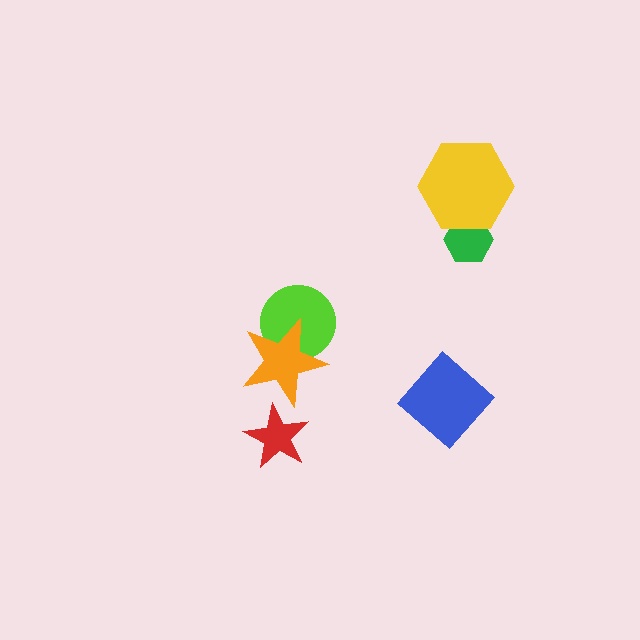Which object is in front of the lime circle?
The orange star is in front of the lime circle.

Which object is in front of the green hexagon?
The yellow hexagon is in front of the green hexagon.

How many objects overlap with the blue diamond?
0 objects overlap with the blue diamond.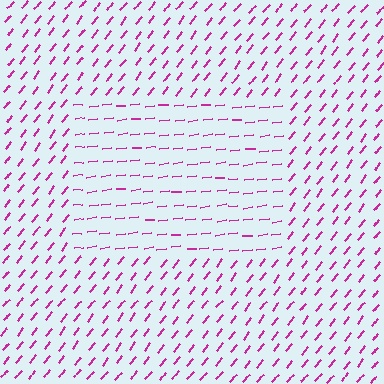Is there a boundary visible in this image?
Yes, there is a texture boundary formed by a change in line orientation.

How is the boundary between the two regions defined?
The boundary is defined purely by a change in line orientation (approximately 45 degrees difference). All lines are the same color and thickness.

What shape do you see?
I see a rectangle.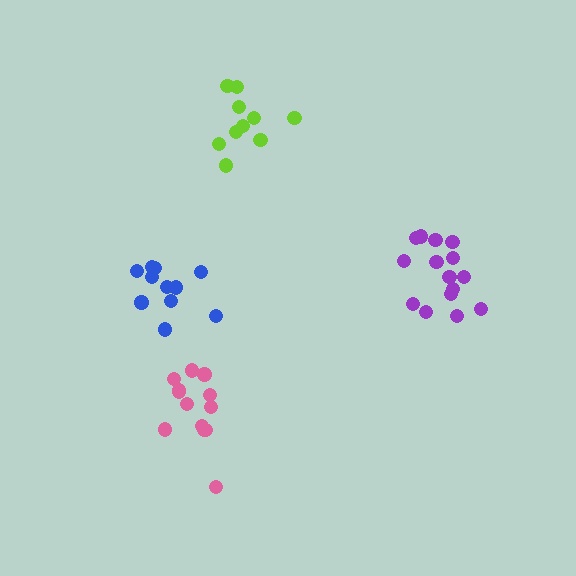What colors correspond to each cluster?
The clusters are colored: blue, purple, lime, pink.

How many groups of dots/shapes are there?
There are 4 groups.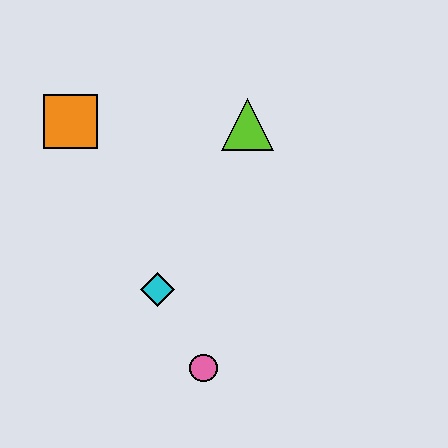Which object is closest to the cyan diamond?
The pink circle is closest to the cyan diamond.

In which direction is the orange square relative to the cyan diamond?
The orange square is above the cyan diamond.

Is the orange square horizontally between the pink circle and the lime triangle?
No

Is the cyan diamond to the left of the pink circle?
Yes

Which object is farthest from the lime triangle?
The pink circle is farthest from the lime triangle.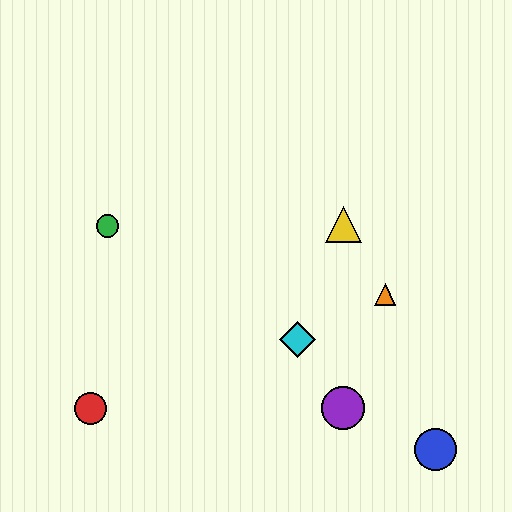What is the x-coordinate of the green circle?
The green circle is at x≈107.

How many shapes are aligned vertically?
2 shapes (the yellow triangle, the purple circle) are aligned vertically.